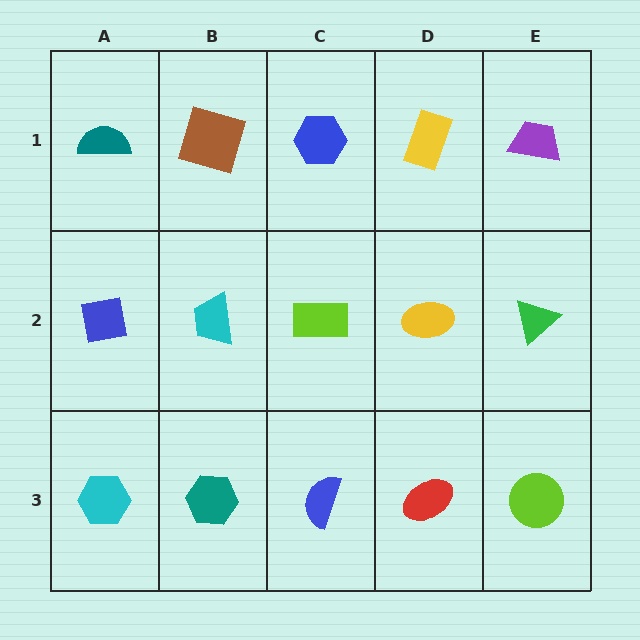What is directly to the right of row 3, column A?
A teal hexagon.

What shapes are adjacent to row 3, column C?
A lime rectangle (row 2, column C), a teal hexagon (row 3, column B), a red ellipse (row 3, column D).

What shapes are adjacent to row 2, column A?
A teal semicircle (row 1, column A), a cyan hexagon (row 3, column A), a cyan trapezoid (row 2, column B).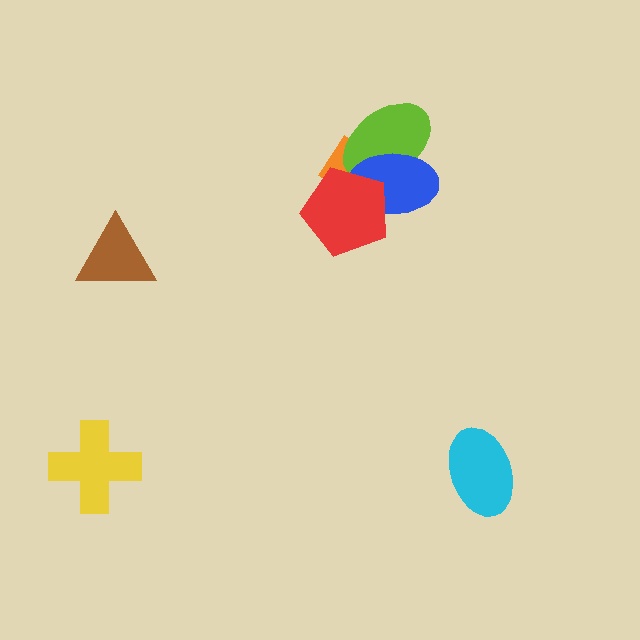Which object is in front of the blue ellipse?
The red pentagon is in front of the blue ellipse.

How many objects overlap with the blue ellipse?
3 objects overlap with the blue ellipse.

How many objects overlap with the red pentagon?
3 objects overlap with the red pentagon.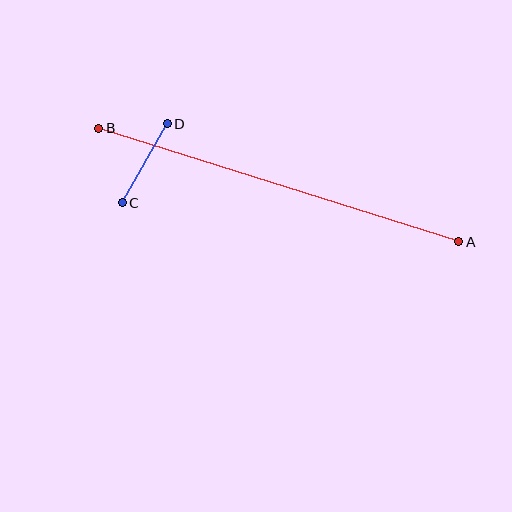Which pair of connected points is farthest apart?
Points A and B are farthest apart.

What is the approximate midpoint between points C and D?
The midpoint is at approximately (145, 163) pixels.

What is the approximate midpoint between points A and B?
The midpoint is at approximately (279, 185) pixels.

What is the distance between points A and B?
The distance is approximately 377 pixels.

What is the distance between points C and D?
The distance is approximately 91 pixels.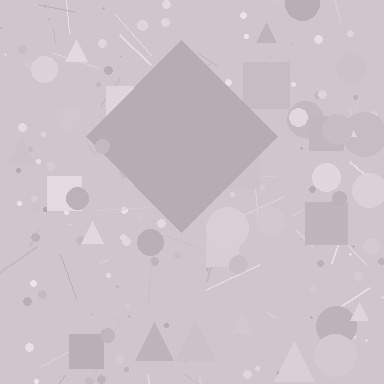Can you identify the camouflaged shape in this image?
The camouflaged shape is a diamond.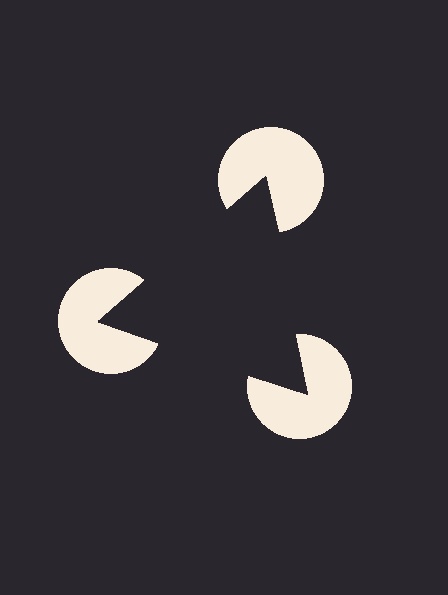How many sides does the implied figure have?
3 sides.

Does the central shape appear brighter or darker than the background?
It typically appears slightly darker than the background, even though no actual brightness change is drawn.